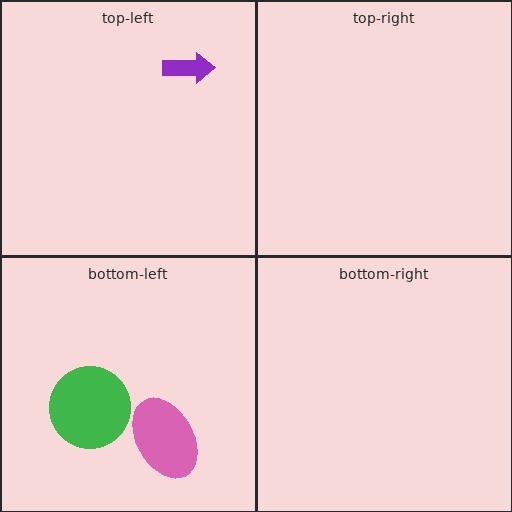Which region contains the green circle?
The bottom-left region.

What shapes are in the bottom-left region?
The pink ellipse, the green circle.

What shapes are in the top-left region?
The purple arrow.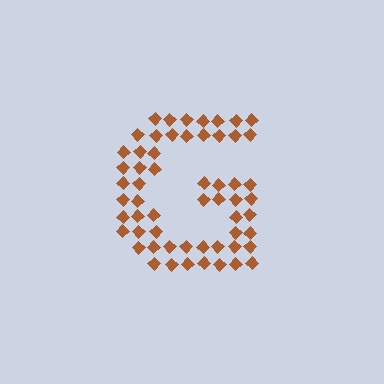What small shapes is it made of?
It is made of small diamonds.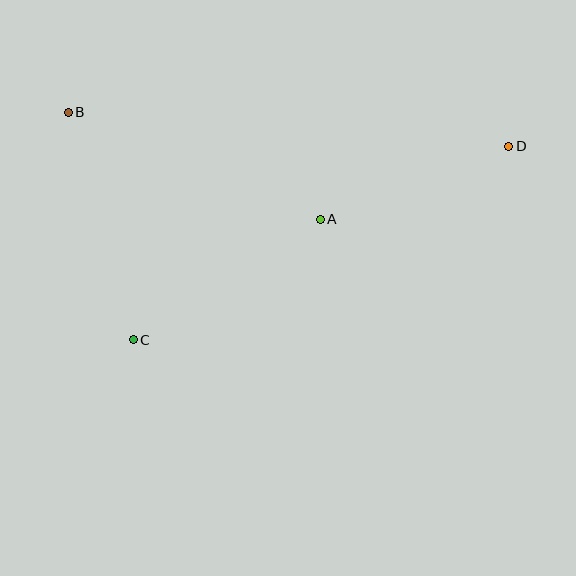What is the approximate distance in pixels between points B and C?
The distance between B and C is approximately 236 pixels.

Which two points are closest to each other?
Points A and D are closest to each other.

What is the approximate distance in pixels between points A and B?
The distance between A and B is approximately 274 pixels.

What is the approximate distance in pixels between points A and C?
The distance between A and C is approximately 223 pixels.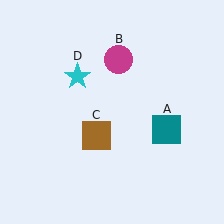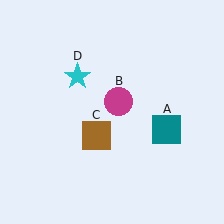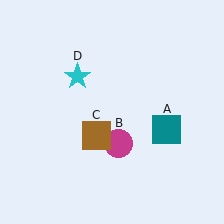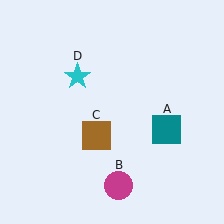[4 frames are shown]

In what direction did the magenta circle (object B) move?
The magenta circle (object B) moved down.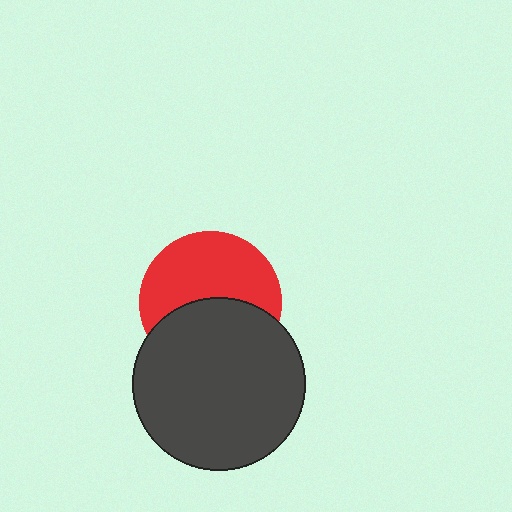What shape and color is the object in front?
The object in front is a dark gray circle.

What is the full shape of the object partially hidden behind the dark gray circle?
The partially hidden object is a red circle.